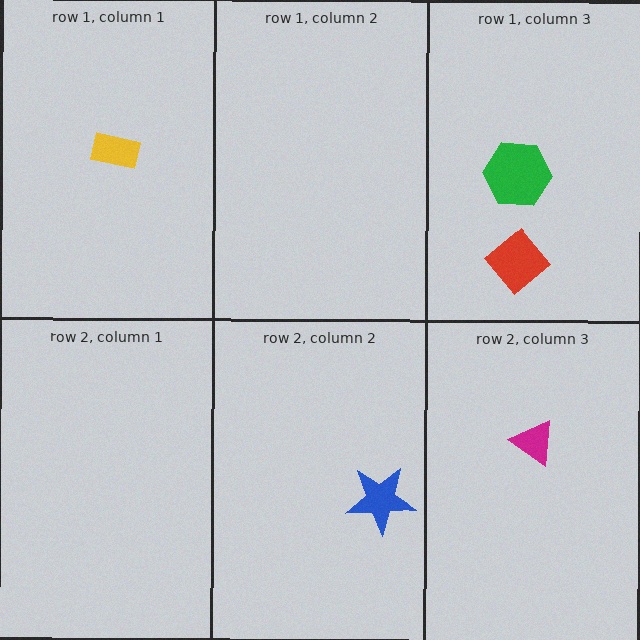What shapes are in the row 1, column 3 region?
The green hexagon, the red diamond.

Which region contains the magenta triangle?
The row 2, column 3 region.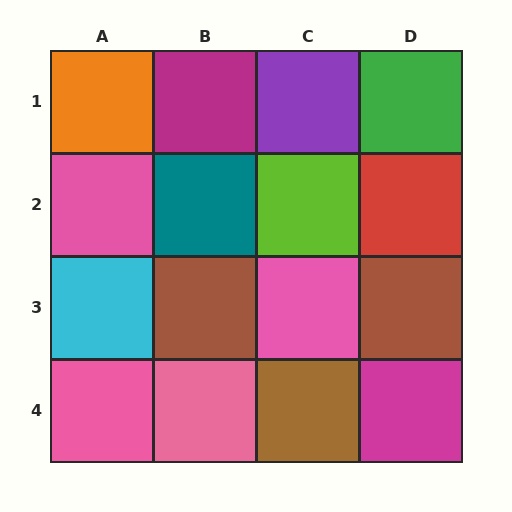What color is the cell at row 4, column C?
Brown.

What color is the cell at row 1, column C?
Purple.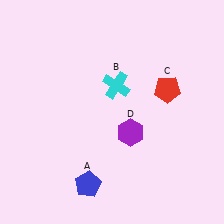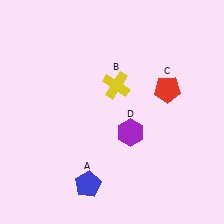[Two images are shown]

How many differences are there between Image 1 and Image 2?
There is 1 difference between the two images.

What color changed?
The cross (B) changed from cyan in Image 1 to yellow in Image 2.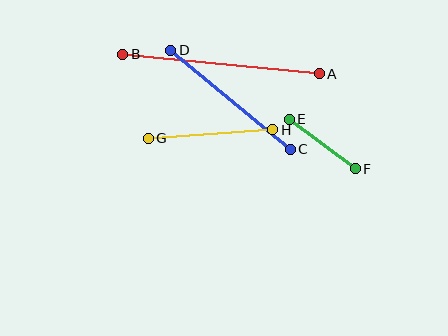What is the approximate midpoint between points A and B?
The midpoint is at approximately (221, 64) pixels.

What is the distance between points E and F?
The distance is approximately 82 pixels.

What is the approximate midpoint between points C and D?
The midpoint is at approximately (230, 100) pixels.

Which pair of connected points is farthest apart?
Points A and B are farthest apart.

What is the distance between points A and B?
The distance is approximately 198 pixels.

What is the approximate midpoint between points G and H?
The midpoint is at approximately (211, 134) pixels.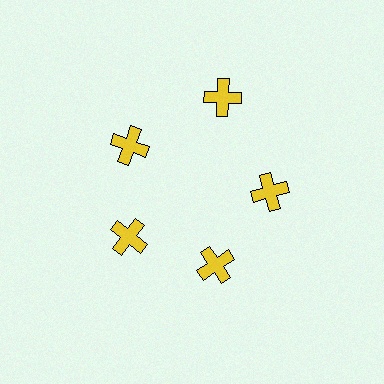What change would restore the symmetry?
The symmetry would be restored by moving it inward, back onto the ring so that all 5 crosses sit at equal angles and equal distance from the center.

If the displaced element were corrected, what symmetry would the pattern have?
It would have 5-fold rotational symmetry — the pattern would map onto itself every 72 degrees.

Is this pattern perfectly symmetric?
No. The 5 yellow crosses are arranged in a ring, but one element near the 1 o'clock position is pushed outward from the center, breaking the 5-fold rotational symmetry.